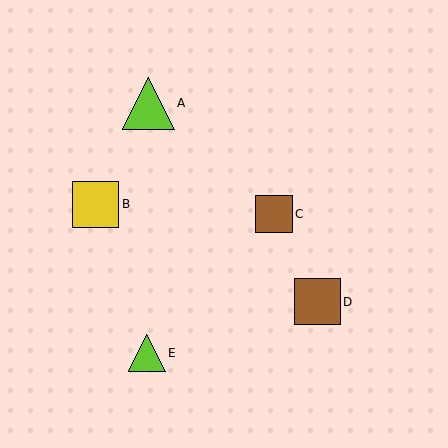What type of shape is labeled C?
Shape C is a brown square.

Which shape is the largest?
The lime triangle (labeled A) is the largest.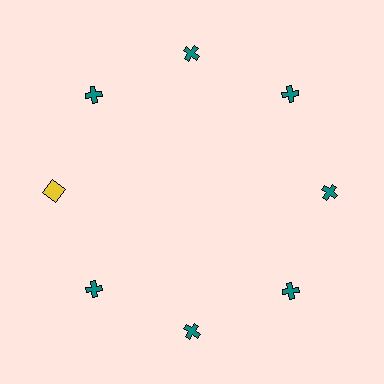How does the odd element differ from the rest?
It differs in both color (yellow instead of teal) and shape (square instead of cross).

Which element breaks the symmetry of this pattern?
The yellow square at roughly the 9 o'clock position breaks the symmetry. All other shapes are teal crosses.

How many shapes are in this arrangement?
There are 8 shapes arranged in a ring pattern.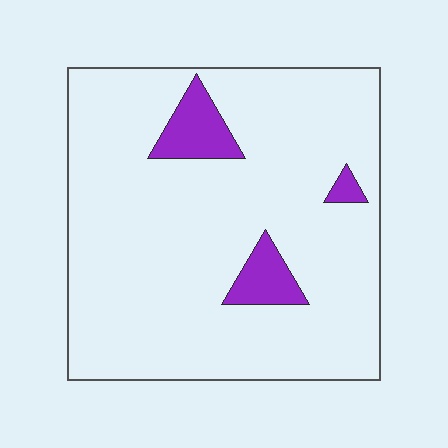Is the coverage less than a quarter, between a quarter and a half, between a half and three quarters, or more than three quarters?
Less than a quarter.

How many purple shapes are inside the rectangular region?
3.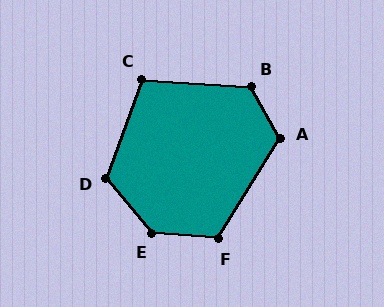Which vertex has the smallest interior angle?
C, at approximately 106 degrees.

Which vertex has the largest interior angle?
E, at approximately 134 degrees.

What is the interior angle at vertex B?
Approximately 122 degrees (obtuse).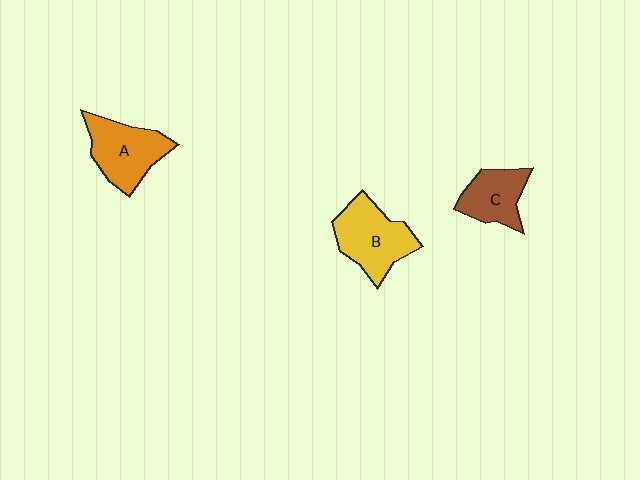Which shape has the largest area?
Shape B (yellow).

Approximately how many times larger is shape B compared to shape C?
Approximately 1.4 times.